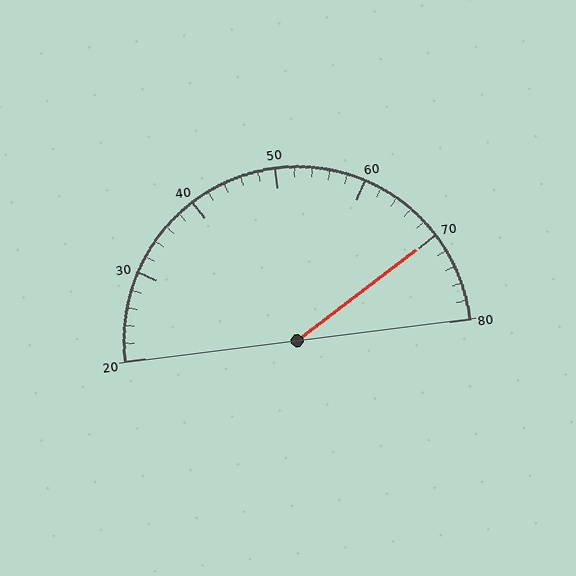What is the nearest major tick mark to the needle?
The nearest major tick mark is 70.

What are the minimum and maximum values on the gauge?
The gauge ranges from 20 to 80.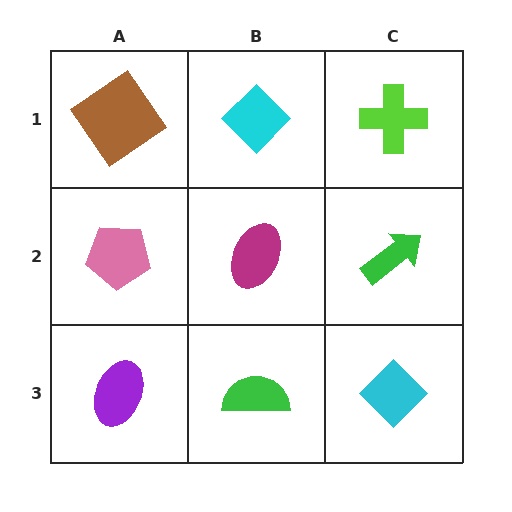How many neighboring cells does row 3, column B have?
3.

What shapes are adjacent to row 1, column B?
A magenta ellipse (row 2, column B), a brown diamond (row 1, column A), a lime cross (row 1, column C).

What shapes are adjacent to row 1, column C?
A green arrow (row 2, column C), a cyan diamond (row 1, column B).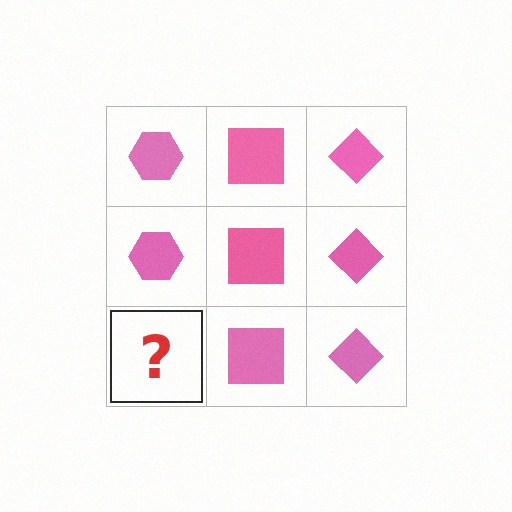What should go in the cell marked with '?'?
The missing cell should contain a pink hexagon.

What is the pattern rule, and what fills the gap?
The rule is that each column has a consistent shape. The gap should be filled with a pink hexagon.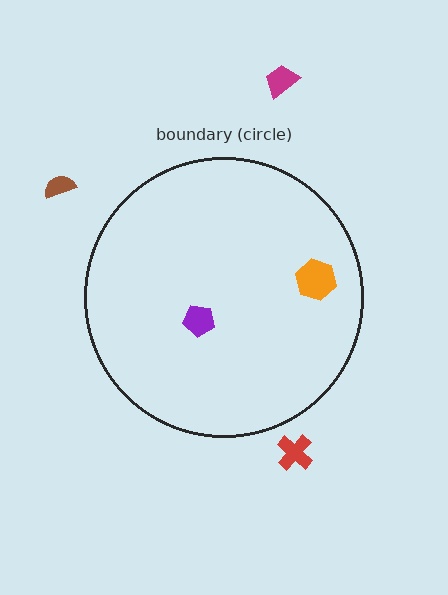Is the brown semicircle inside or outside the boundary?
Outside.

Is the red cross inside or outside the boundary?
Outside.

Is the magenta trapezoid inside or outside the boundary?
Outside.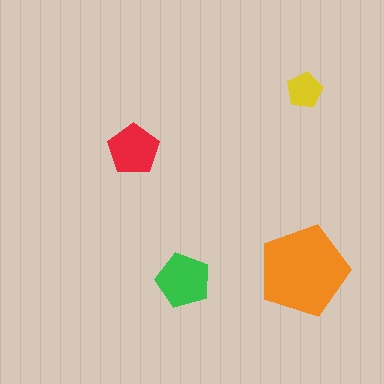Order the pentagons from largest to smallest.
the orange one, the green one, the red one, the yellow one.